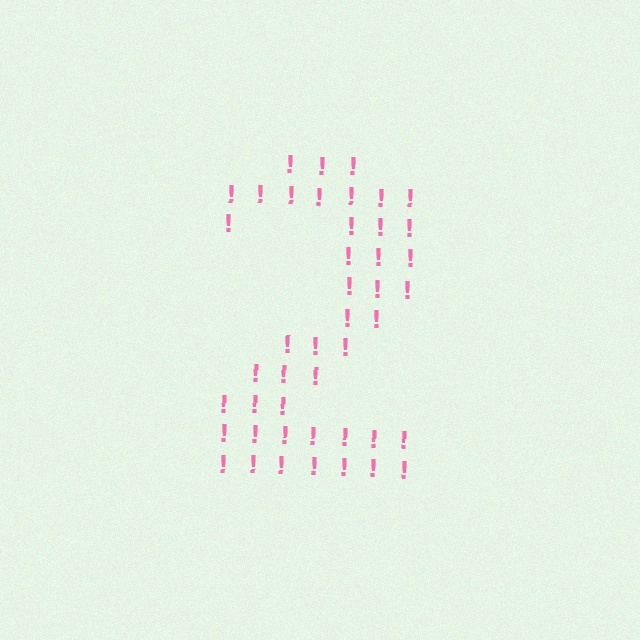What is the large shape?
The large shape is the digit 2.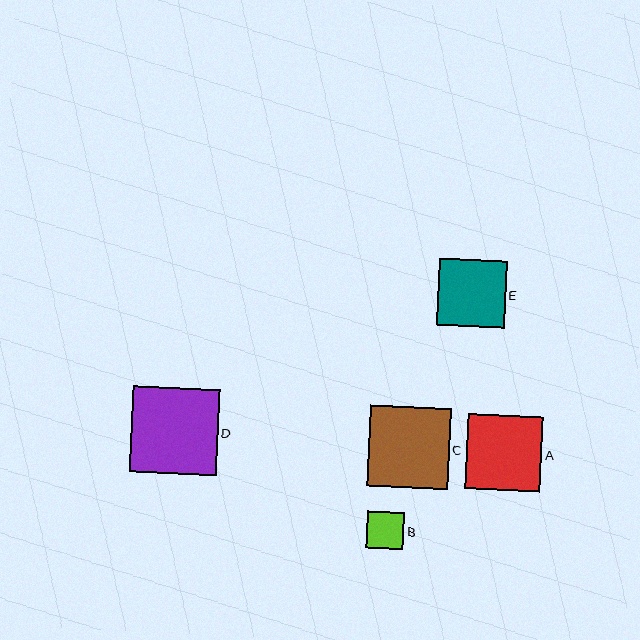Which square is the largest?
Square D is the largest with a size of approximately 87 pixels.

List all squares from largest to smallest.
From largest to smallest: D, C, A, E, B.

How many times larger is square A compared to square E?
Square A is approximately 1.1 times the size of square E.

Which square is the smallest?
Square B is the smallest with a size of approximately 37 pixels.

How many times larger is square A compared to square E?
Square A is approximately 1.1 times the size of square E.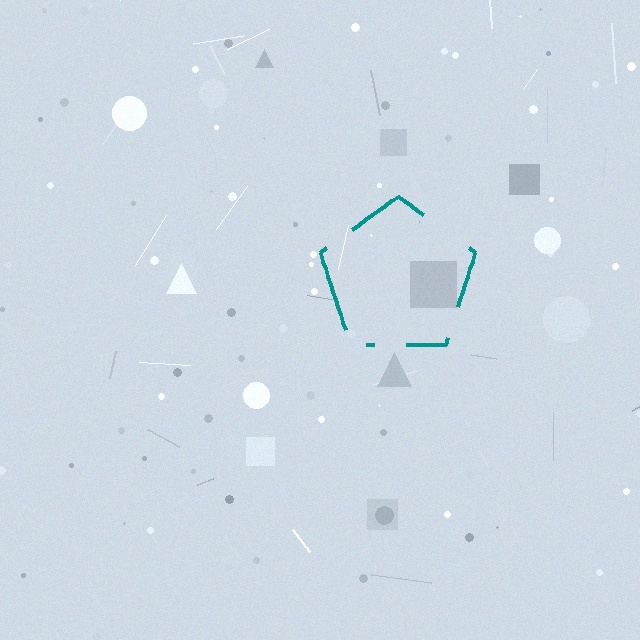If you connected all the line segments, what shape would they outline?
They would outline a pentagon.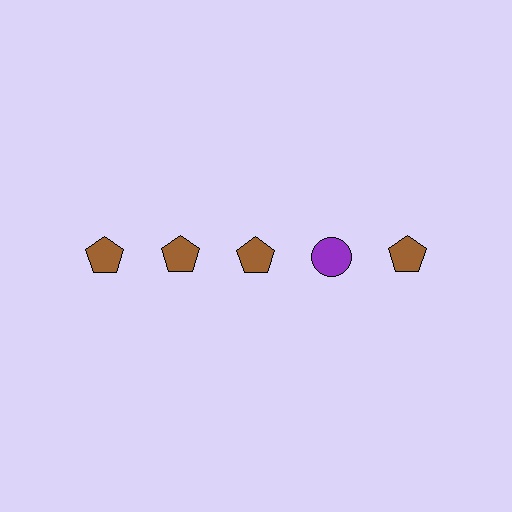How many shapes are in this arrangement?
There are 5 shapes arranged in a grid pattern.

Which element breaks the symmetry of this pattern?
The purple circle in the top row, second from right column breaks the symmetry. All other shapes are brown pentagons.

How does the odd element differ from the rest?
It differs in both color (purple instead of brown) and shape (circle instead of pentagon).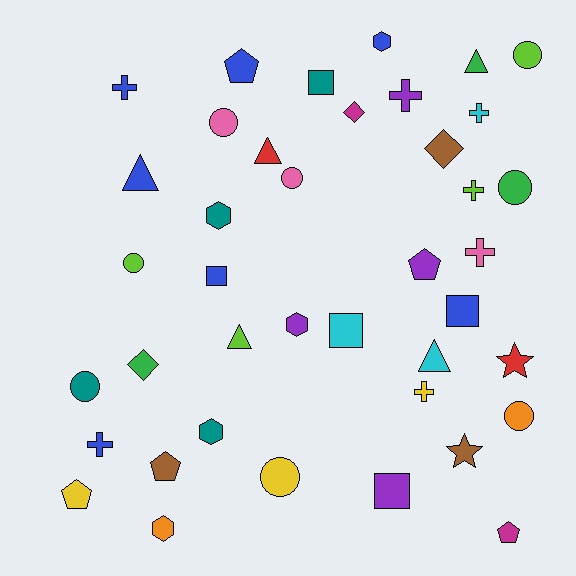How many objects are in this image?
There are 40 objects.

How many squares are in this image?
There are 5 squares.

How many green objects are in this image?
There are 3 green objects.